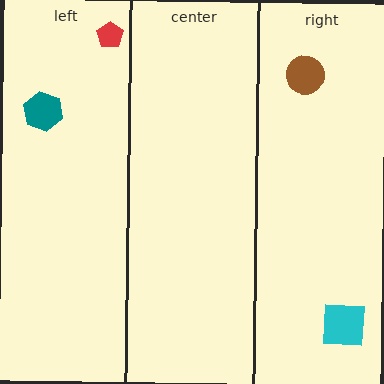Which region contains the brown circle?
The right region.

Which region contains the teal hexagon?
The left region.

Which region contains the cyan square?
The right region.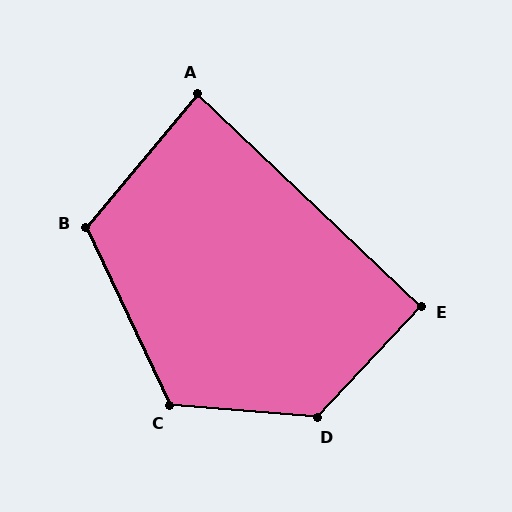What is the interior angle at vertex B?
Approximately 115 degrees (obtuse).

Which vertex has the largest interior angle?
D, at approximately 128 degrees.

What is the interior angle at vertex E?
Approximately 91 degrees (approximately right).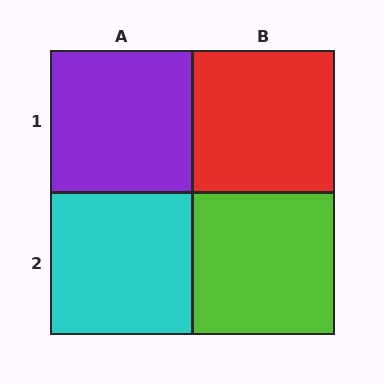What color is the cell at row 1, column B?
Red.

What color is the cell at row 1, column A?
Purple.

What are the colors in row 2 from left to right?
Cyan, lime.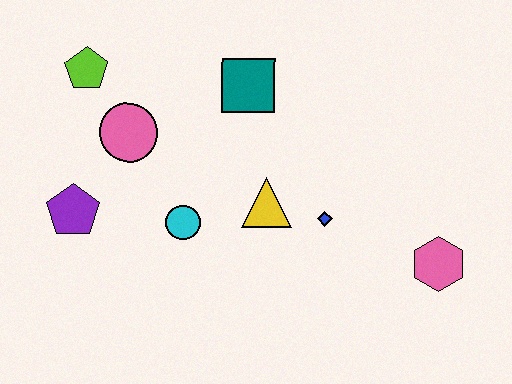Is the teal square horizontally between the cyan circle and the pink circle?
No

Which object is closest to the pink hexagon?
The blue diamond is closest to the pink hexagon.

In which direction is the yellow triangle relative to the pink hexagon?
The yellow triangle is to the left of the pink hexagon.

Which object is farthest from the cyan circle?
The pink hexagon is farthest from the cyan circle.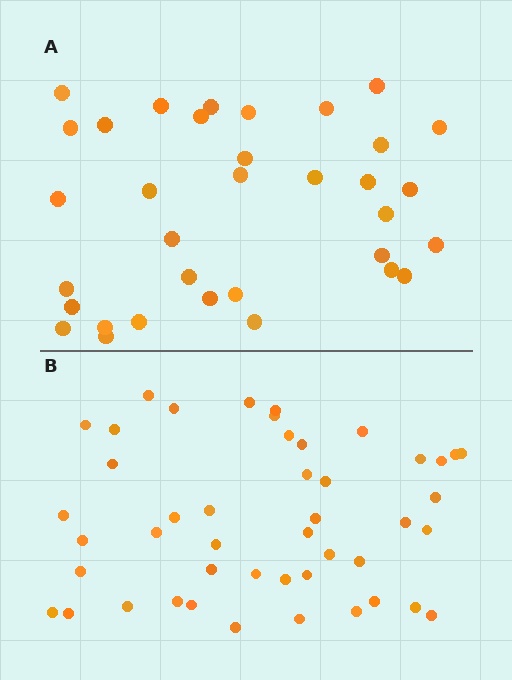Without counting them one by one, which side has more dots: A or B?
Region B (the bottom region) has more dots.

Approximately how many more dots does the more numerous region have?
Region B has roughly 12 or so more dots than region A.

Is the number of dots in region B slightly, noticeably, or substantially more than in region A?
Region B has noticeably more, but not dramatically so. The ratio is roughly 1.4 to 1.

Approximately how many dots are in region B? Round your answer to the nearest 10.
About 50 dots. (The exact count is 46, which rounds to 50.)